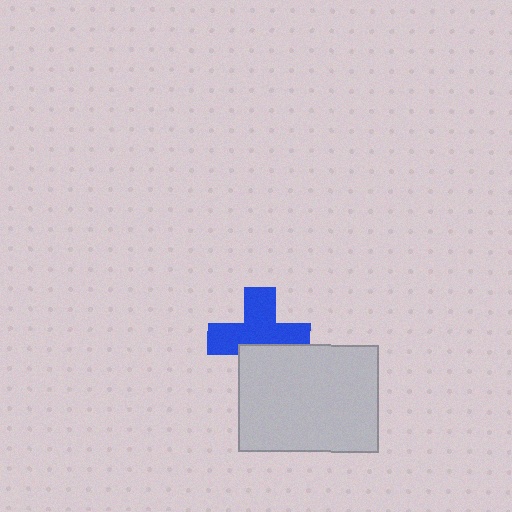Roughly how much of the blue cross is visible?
About half of it is visible (roughly 65%).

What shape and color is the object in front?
The object in front is a light gray rectangle.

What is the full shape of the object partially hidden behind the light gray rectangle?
The partially hidden object is a blue cross.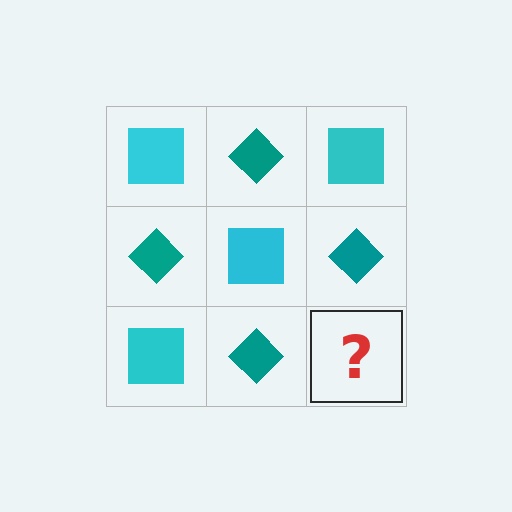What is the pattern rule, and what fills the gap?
The rule is that it alternates cyan square and teal diamond in a checkerboard pattern. The gap should be filled with a cyan square.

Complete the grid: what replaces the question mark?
The question mark should be replaced with a cyan square.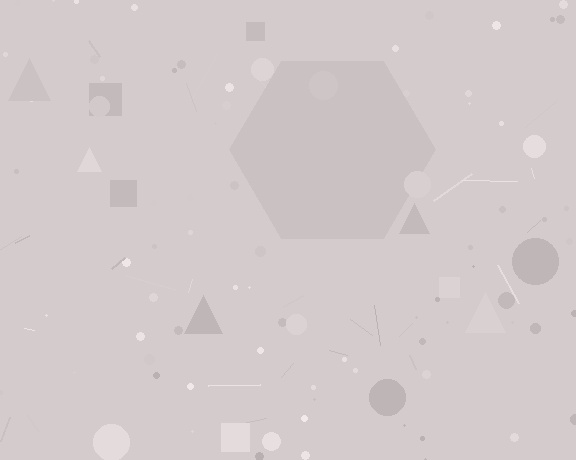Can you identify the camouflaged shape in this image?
The camouflaged shape is a hexagon.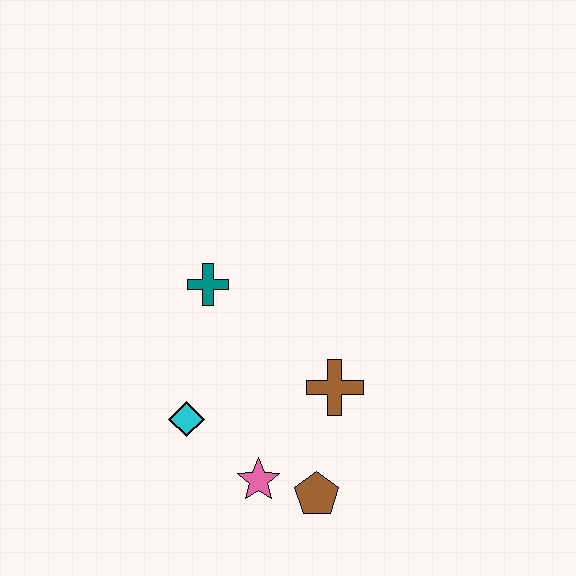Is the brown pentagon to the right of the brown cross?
No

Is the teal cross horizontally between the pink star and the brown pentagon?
No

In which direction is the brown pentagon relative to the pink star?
The brown pentagon is to the right of the pink star.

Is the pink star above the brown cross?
No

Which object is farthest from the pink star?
The teal cross is farthest from the pink star.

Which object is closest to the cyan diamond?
The pink star is closest to the cyan diamond.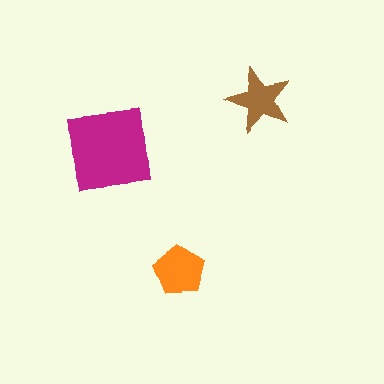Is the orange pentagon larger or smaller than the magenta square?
Smaller.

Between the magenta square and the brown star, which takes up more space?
The magenta square.